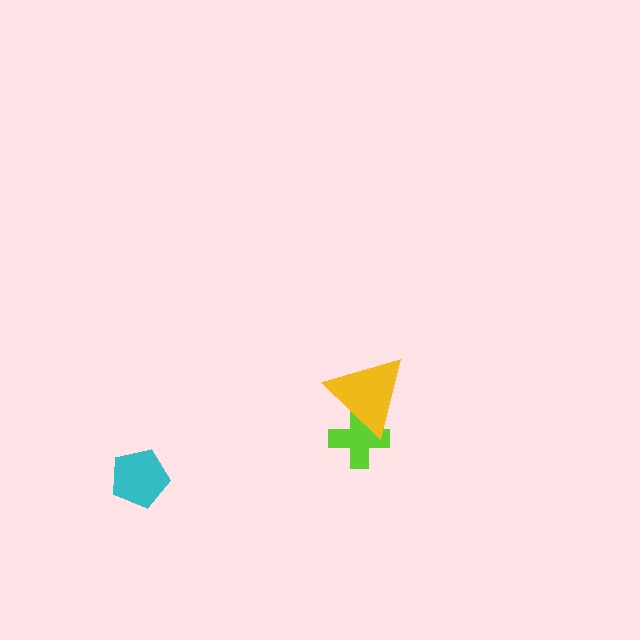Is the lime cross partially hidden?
Yes, it is partially covered by another shape.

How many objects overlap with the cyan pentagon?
0 objects overlap with the cyan pentagon.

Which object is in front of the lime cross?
The yellow triangle is in front of the lime cross.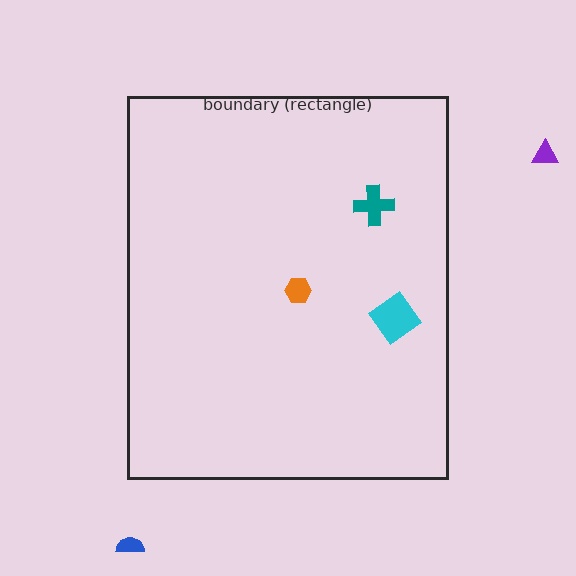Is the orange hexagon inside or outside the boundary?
Inside.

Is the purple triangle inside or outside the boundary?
Outside.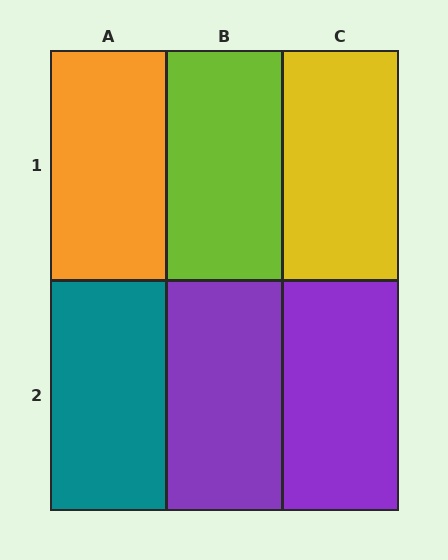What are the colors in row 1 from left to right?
Orange, lime, yellow.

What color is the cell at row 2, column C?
Purple.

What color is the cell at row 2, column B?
Purple.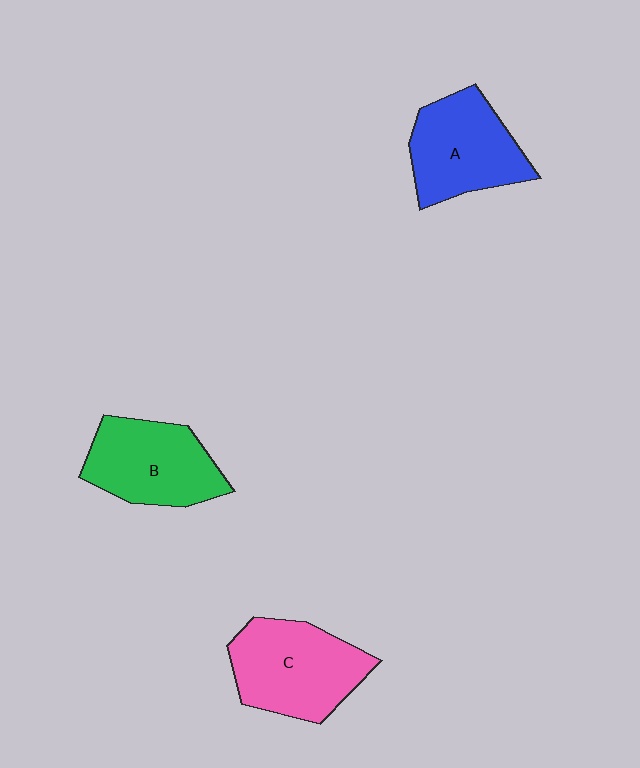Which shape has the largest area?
Shape C (pink).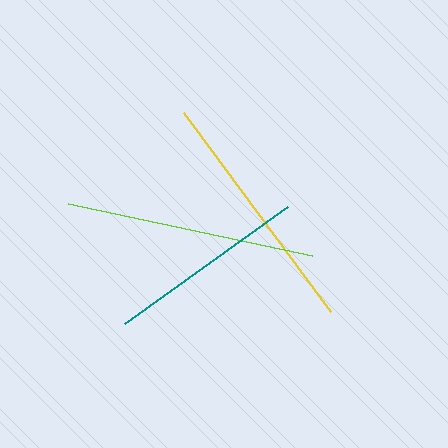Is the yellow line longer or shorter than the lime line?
The lime line is longer than the yellow line.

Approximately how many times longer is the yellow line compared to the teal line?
The yellow line is approximately 1.2 times the length of the teal line.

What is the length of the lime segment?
The lime segment is approximately 249 pixels long.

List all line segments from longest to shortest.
From longest to shortest: lime, yellow, teal.